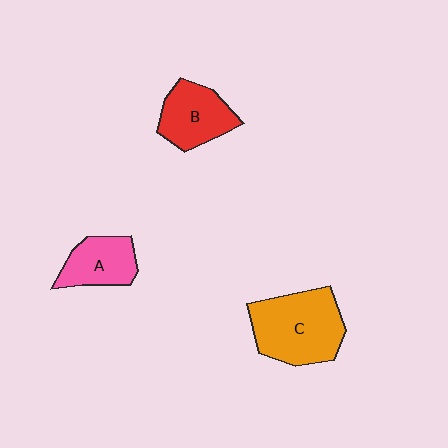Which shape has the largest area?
Shape C (orange).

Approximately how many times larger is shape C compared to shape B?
Approximately 1.5 times.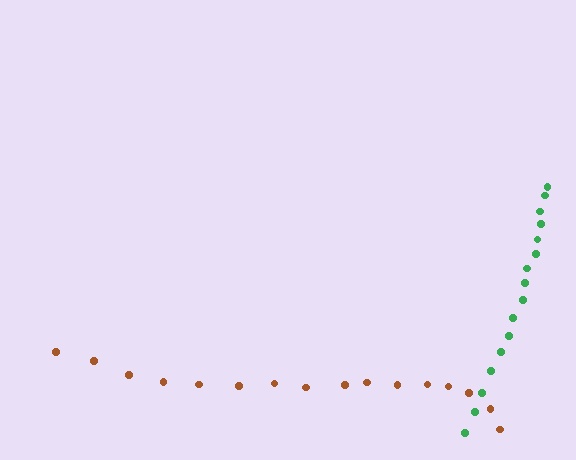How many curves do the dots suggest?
There are 2 distinct paths.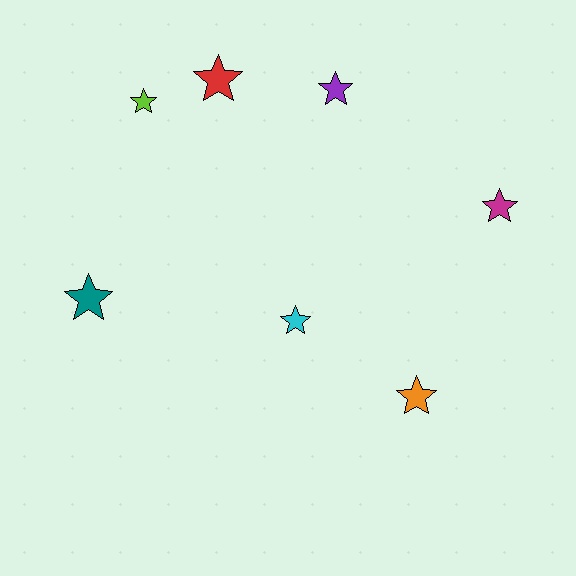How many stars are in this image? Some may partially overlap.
There are 7 stars.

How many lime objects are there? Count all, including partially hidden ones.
There is 1 lime object.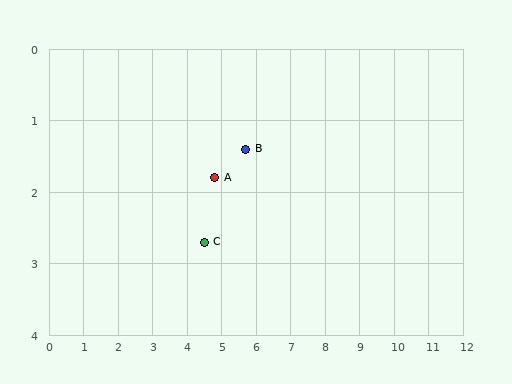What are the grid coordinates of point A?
Point A is at approximately (4.8, 1.8).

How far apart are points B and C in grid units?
Points B and C are about 1.8 grid units apart.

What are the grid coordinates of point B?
Point B is at approximately (5.7, 1.4).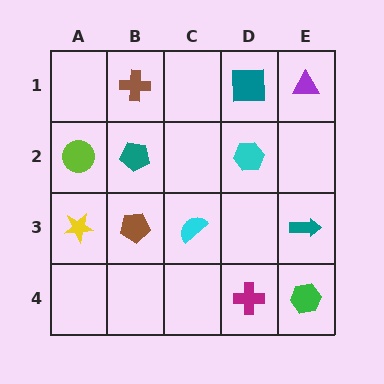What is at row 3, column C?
A cyan semicircle.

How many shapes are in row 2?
3 shapes.